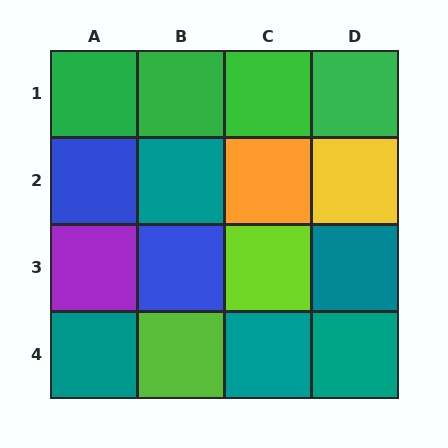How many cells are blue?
2 cells are blue.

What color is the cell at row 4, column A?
Teal.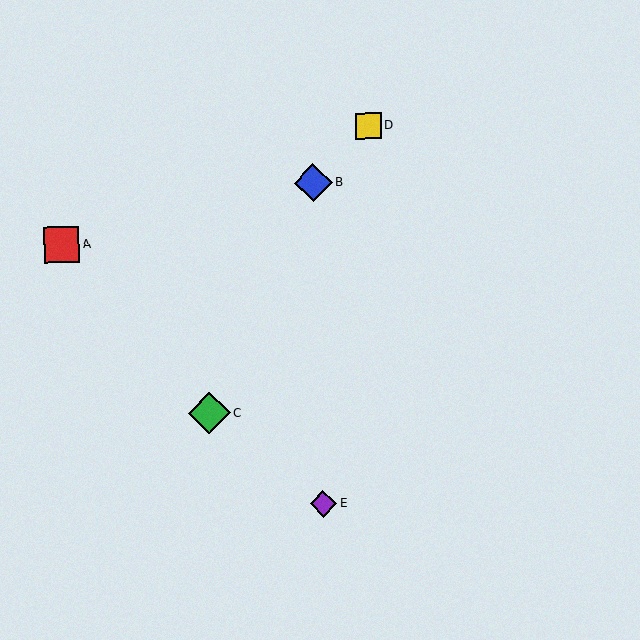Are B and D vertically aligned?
No, B is at x≈313 and D is at x≈368.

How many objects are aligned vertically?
2 objects (B, E) are aligned vertically.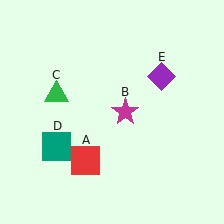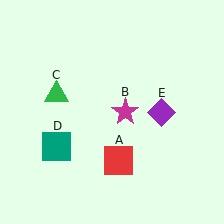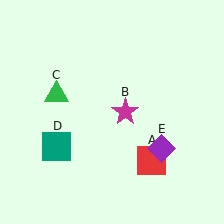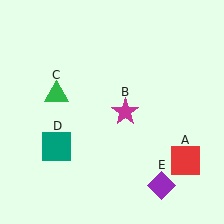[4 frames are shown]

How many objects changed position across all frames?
2 objects changed position: red square (object A), purple diamond (object E).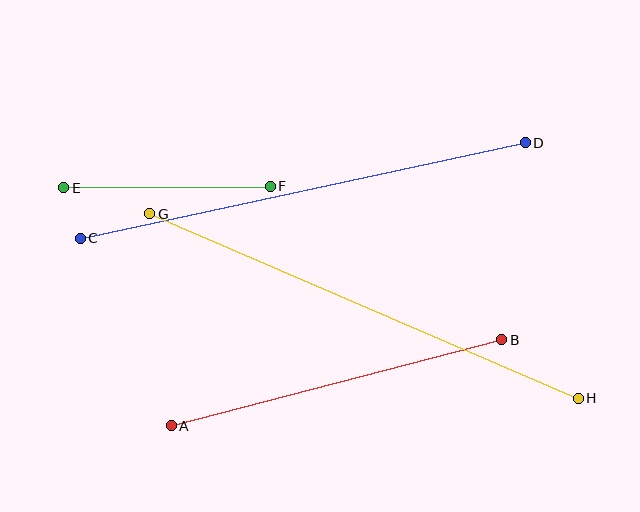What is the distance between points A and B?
The distance is approximately 342 pixels.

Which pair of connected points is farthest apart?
Points G and H are farthest apart.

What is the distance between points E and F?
The distance is approximately 206 pixels.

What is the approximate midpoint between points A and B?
The midpoint is at approximately (337, 383) pixels.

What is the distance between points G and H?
The distance is approximately 467 pixels.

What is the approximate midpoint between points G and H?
The midpoint is at approximately (364, 306) pixels.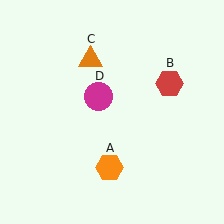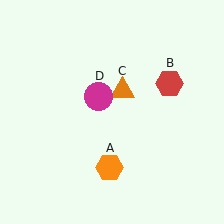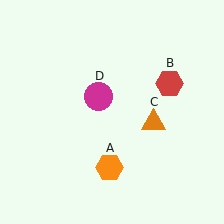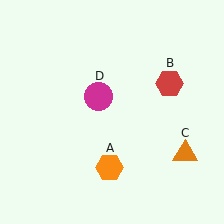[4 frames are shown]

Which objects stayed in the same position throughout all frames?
Orange hexagon (object A) and red hexagon (object B) and magenta circle (object D) remained stationary.